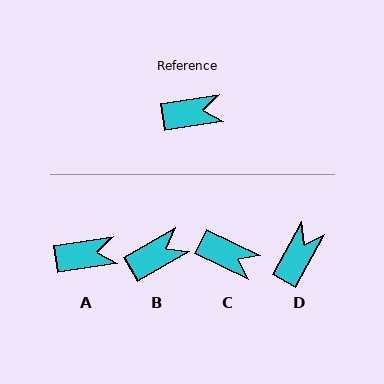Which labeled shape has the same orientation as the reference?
A.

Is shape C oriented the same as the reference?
No, it is off by about 34 degrees.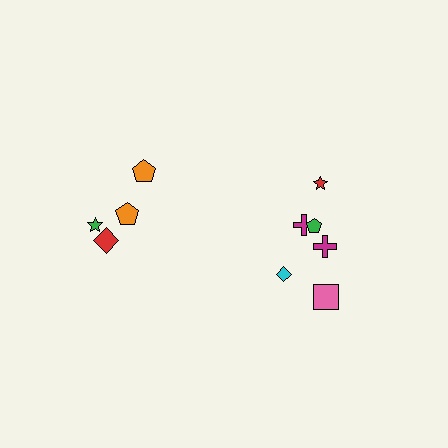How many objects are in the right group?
There are 6 objects.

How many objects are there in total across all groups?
There are 10 objects.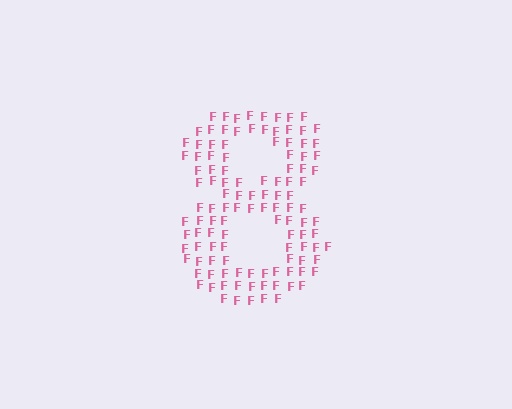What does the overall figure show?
The overall figure shows the digit 8.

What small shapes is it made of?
It is made of small letter F's.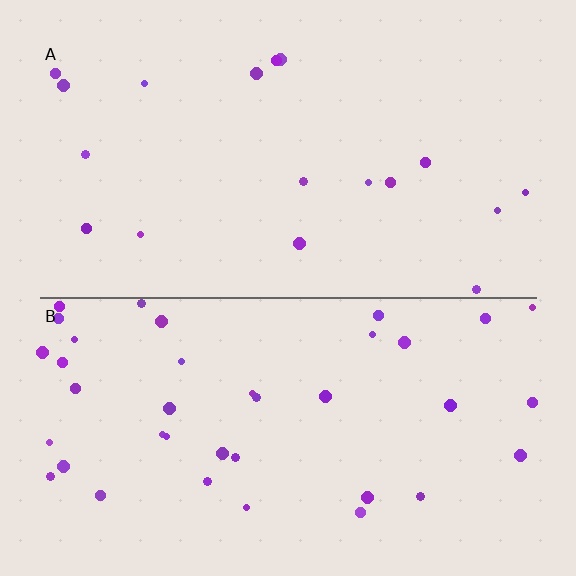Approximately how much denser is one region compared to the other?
Approximately 2.2× — region B over region A.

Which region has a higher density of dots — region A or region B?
B (the bottom).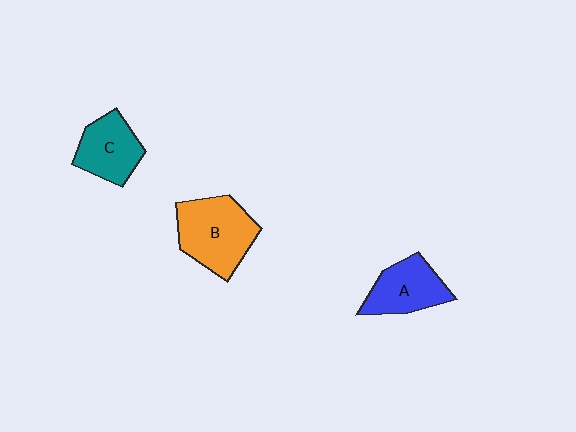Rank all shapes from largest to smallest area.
From largest to smallest: B (orange), A (blue), C (teal).